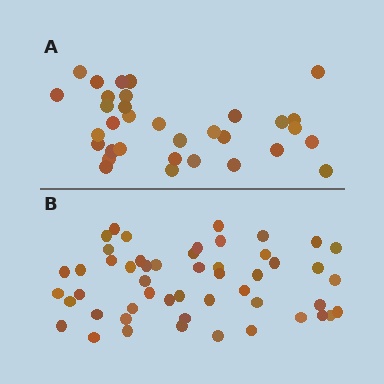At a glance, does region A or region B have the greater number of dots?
Region B (the bottom region) has more dots.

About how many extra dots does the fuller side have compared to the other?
Region B has approximately 20 more dots than region A.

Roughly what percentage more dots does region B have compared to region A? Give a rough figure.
About 55% more.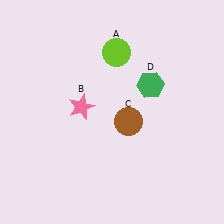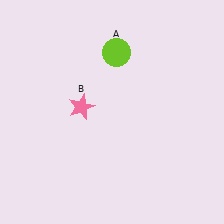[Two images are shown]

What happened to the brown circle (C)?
The brown circle (C) was removed in Image 2. It was in the bottom-right area of Image 1.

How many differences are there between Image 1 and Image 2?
There are 2 differences between the two images.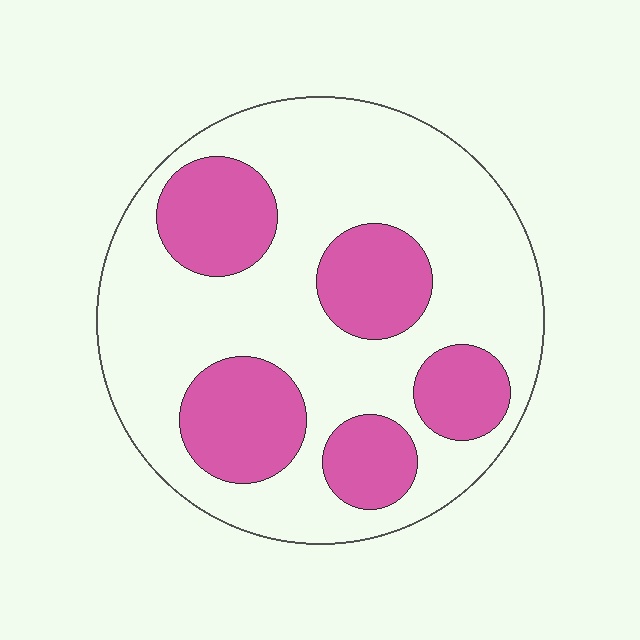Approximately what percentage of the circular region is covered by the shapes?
Approximately 30%.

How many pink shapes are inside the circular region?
5.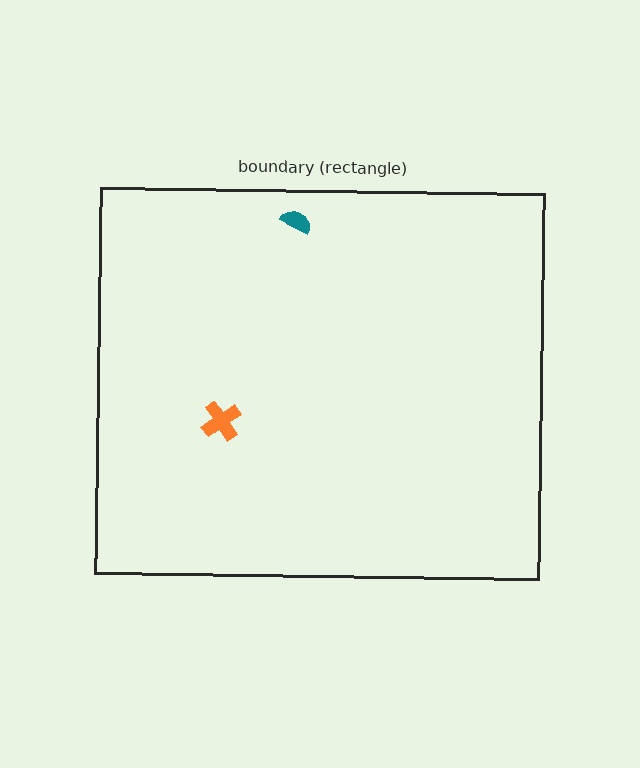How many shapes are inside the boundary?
2 inside, 0 outside.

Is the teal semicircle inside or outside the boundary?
Inside.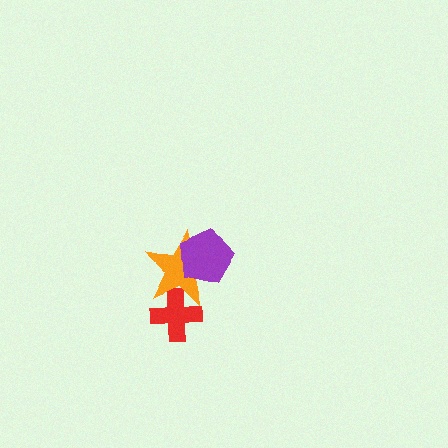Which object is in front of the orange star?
The purple pentagon is in front of the orange star.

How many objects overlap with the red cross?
1 object overlaps with the red cross.